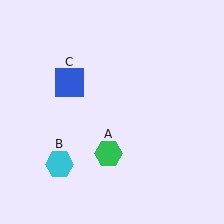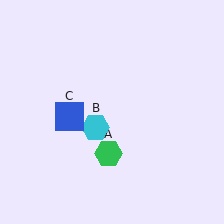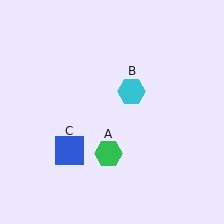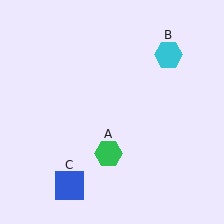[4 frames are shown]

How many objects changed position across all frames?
2 objects changed position: cyan hexagon (object B), blue square (object C).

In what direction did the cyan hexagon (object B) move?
The cyan hexagon (object B) moved up and to the right.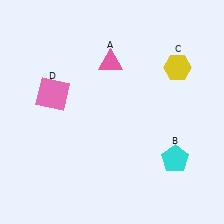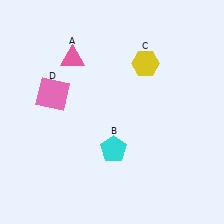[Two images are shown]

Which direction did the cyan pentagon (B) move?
The cyan pentagon (B) moved left.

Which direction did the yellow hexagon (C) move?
The yellow hexagon (C) moved left.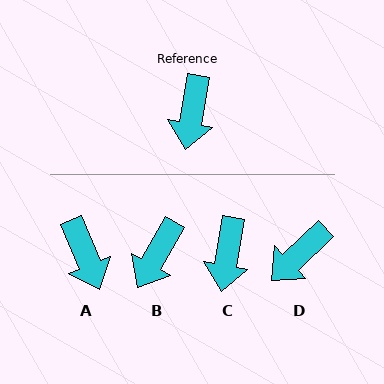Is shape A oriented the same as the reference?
No, it is off by about 32 degrees.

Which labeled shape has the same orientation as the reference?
C.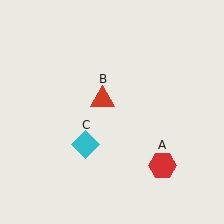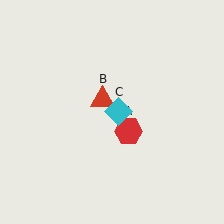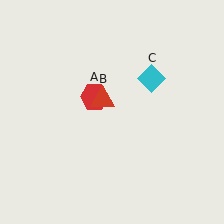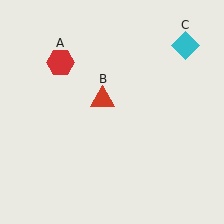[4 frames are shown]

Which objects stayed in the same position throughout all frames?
Red triangle (object B) remained stationary.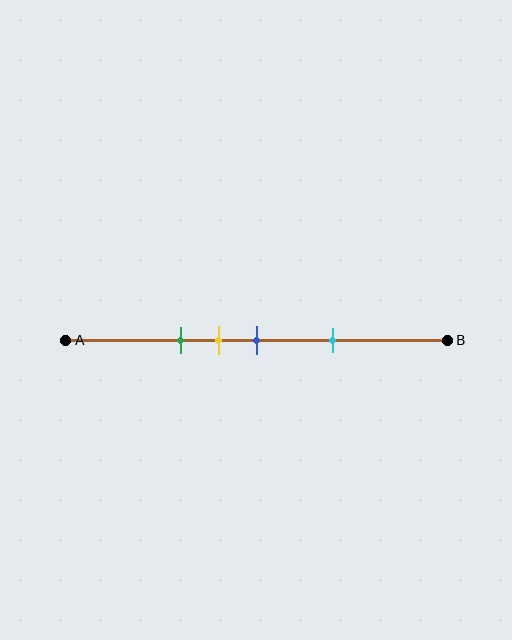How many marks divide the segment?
There are 4 marks dividing the segment.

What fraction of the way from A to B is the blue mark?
The blue mark is approximately 50% (0.5) of the way from A to B.